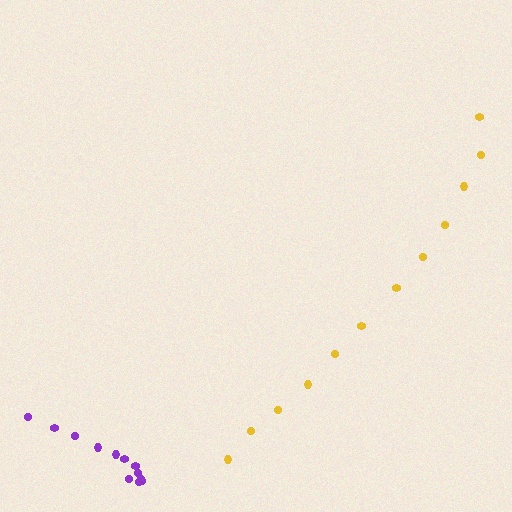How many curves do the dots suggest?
There are 2 distinct paths.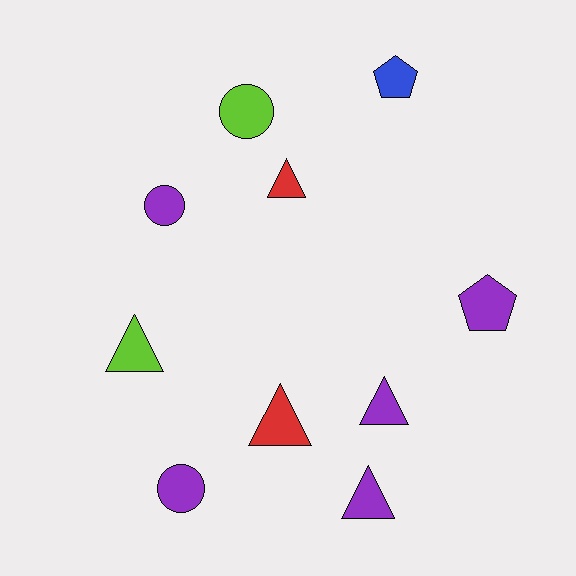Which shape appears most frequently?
Triangle, with 5 objects.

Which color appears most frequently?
Purple, with 5 objects.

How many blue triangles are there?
There are no blue triangles.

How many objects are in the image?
There are 10 objects.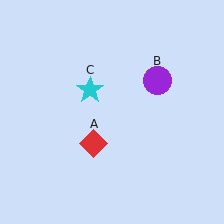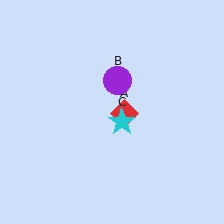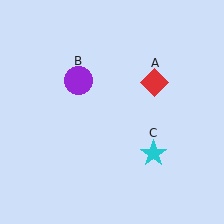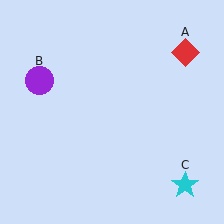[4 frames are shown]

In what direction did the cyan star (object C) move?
The cyan star (object C) moved down and to the right.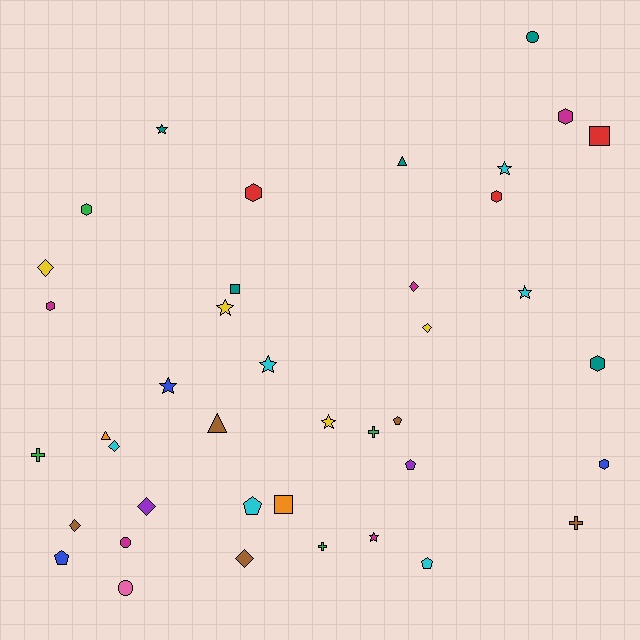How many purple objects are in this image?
There are 2 purple objects.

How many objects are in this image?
There are 40 objects.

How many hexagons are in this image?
There are 7 hexagons.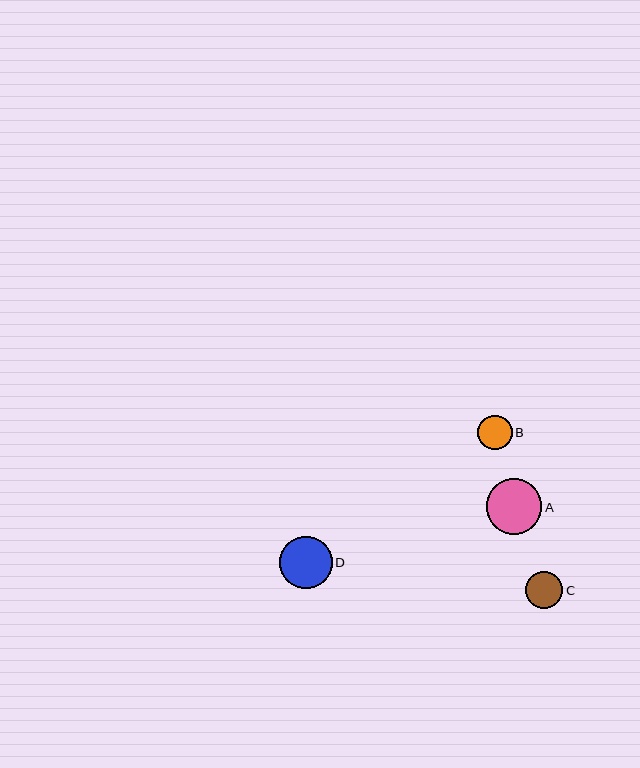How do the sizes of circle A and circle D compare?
Circle A and circle D are approximately the same size.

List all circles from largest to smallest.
From largest to smallest: A, D, C, B.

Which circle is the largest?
Circle A is the largest with a size of approximately 55 pixels.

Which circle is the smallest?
Circle B is the smallest with a size of approximately 35 pixels.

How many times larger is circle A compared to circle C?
Circle A is approximately 1.5 times the size of circle C.